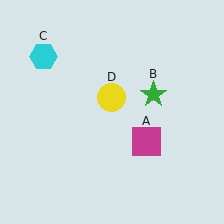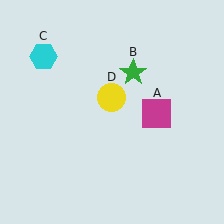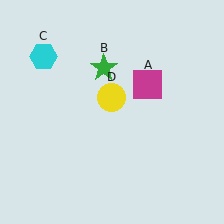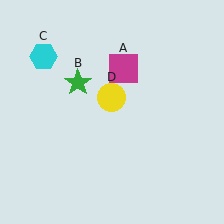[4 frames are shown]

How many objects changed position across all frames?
2 objects changed position: magenta square (object A), green star (object B).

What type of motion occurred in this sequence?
The magenta square (object A), green star (object B) rotated counterclockwise around the center of the scene.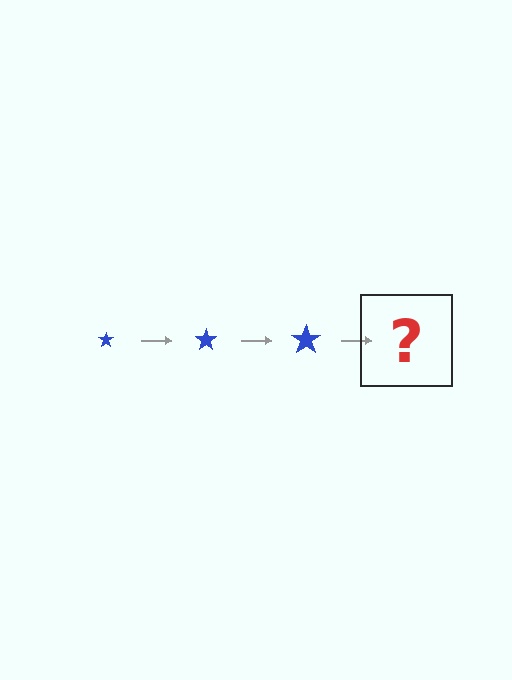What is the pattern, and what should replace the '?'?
The pattern is that the star gets progressively larger each step. The '?' should be a blue star, larger than the previous one.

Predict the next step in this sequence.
The next step is a blue star, larger than the previous one.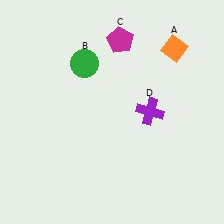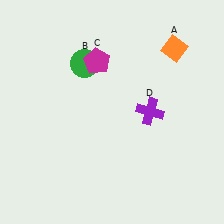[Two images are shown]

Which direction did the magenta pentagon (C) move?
The magenta pentagon (C) moved left.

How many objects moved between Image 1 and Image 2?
1 object moved between the two images.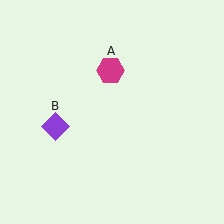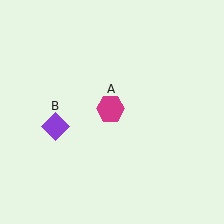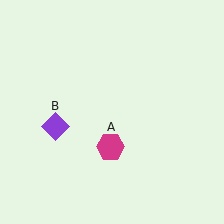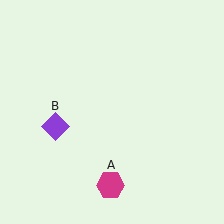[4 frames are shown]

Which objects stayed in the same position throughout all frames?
Purple diamond (object B) remained stationary.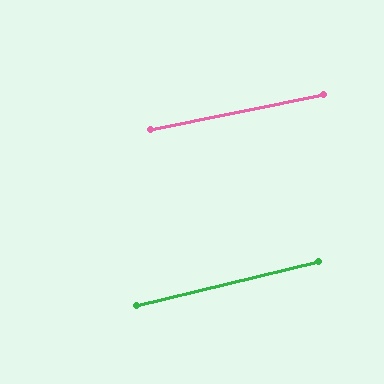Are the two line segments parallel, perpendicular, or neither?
Parallel — their directions differ by only 1.7°.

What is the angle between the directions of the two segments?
Approximately 2 degrees.